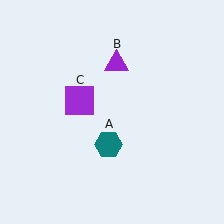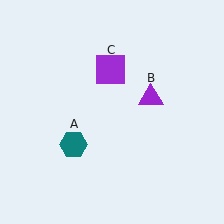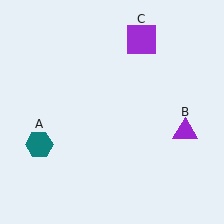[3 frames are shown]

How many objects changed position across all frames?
3 objects changed position: teal hexagon (object A), purple triangle (object B), purple square (object C).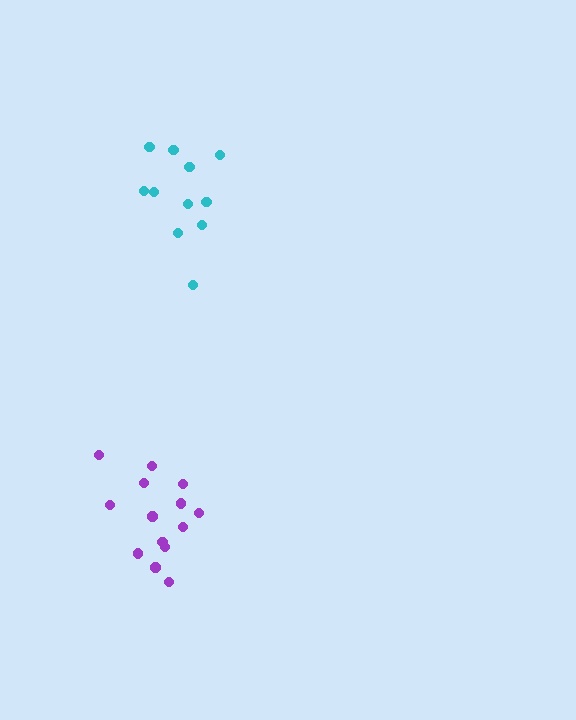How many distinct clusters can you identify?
There are 2 distinct clusters.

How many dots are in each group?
Group 1: 14 dots, Group 2: 11 dots (25 total).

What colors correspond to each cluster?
The clusters are colored: purple, cyan.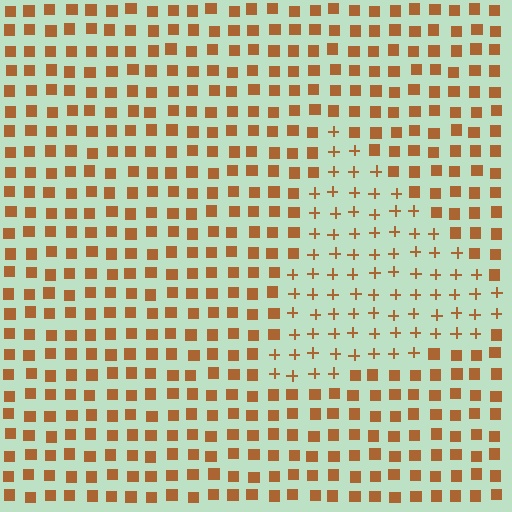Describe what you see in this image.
The image is filled with small brown elements arranged in a uniform grid. A triangle-shaped region contains plus signs, while the surrounding area contains squares. The boundary is defined purely by the change in element shape.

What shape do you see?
I see a triangle.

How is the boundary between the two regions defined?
The boundary is defined by a change in element shape: plus signs inside vs. squares outside. All elements share the same color and spacing.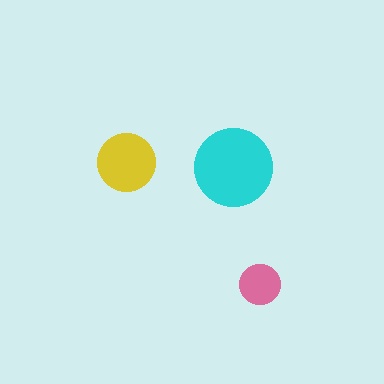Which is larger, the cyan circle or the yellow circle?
The cyan one.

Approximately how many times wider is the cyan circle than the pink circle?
About 2 times wider.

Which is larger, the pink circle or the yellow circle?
The yellow one.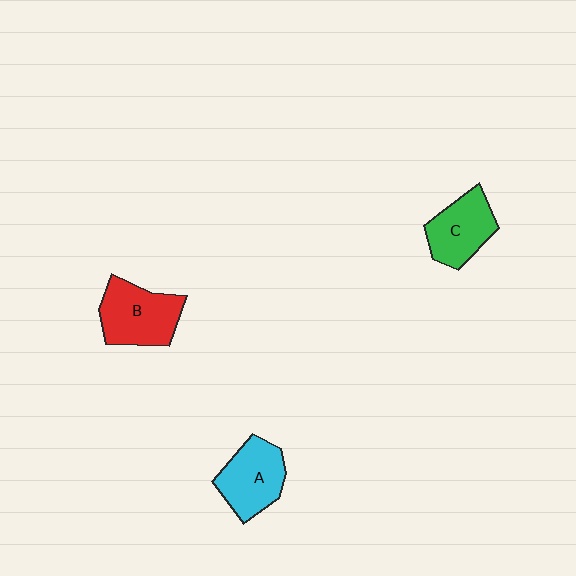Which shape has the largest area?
Shape B (red).